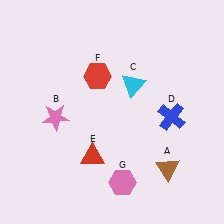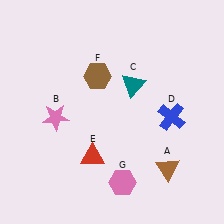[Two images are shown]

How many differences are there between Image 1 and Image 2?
There are 2 differences between the two images.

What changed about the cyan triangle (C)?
In Image 1, C is cyan. In Image 2, it changed to teal.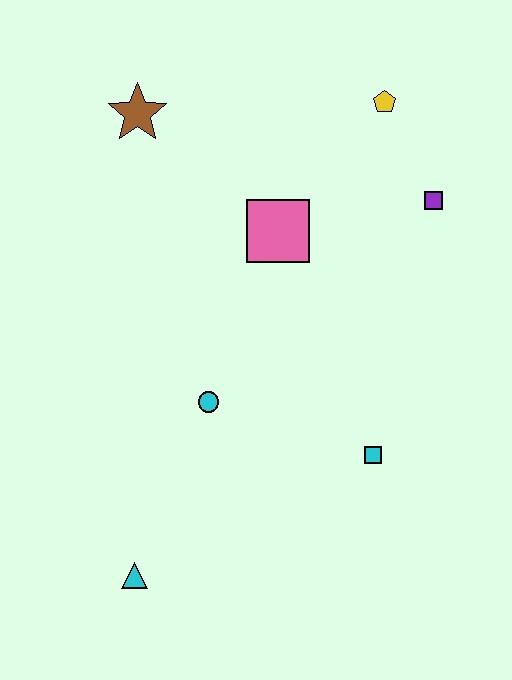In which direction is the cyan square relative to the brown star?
The cyan square is below the brown star.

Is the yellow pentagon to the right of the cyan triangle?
Yes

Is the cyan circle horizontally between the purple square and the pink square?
No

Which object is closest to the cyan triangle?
The cyan circle is closest to the cyan triangle.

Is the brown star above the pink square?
Yes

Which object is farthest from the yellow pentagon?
The cyan triangle is farthest from the yellow pentagon.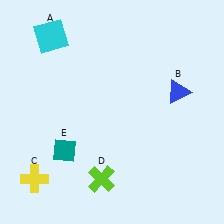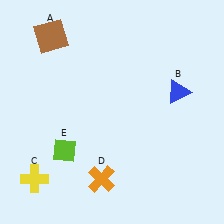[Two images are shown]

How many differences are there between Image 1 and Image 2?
There are 3 differences between the two images.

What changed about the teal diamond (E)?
In Image 1, E is teal. In Image 2, it changed to lime.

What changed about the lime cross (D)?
In Image 1, D is lime. In Image 2, it changed to orange.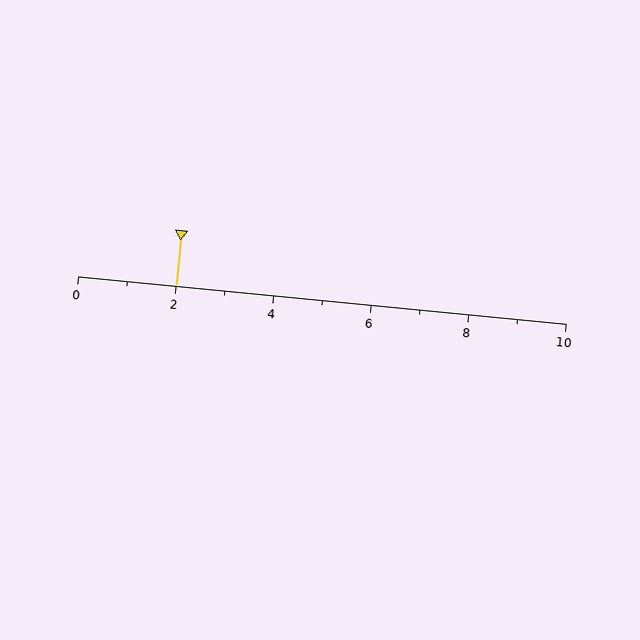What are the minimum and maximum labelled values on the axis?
The axis runs from 0 to 10.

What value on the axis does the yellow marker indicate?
The marker indicates approximately 2.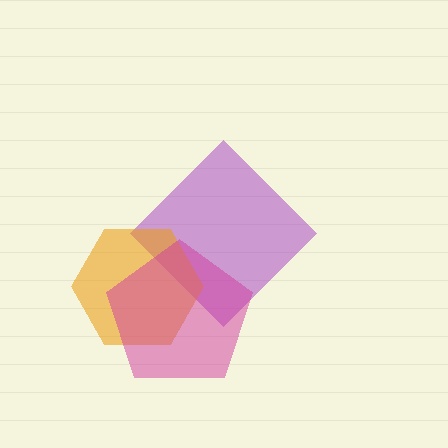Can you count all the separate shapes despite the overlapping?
Yes, there are 3 separate shapes.